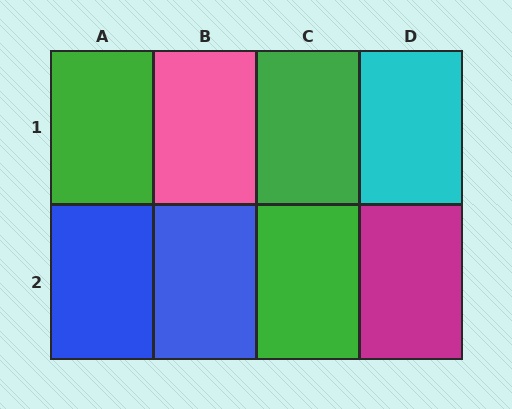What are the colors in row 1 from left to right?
Green, pink, green, cyan.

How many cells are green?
3 cells are green.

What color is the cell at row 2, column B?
Blue.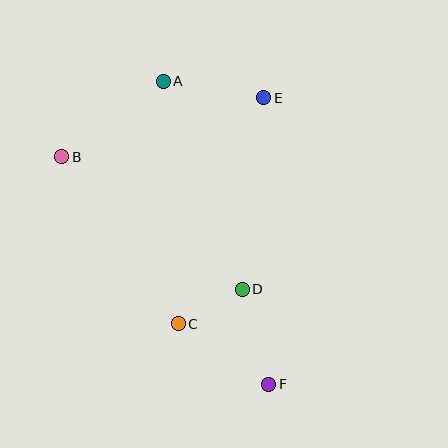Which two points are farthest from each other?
Points A and F are farthest from each other.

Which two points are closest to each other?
Points C and D are closest to each other.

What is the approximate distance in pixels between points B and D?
The distance between B and D is approximately 224 pixels.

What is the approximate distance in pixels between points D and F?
The distance between D and F is approximately 98 pixels.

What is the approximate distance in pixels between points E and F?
The distance between E and F is approximately 287 pixels.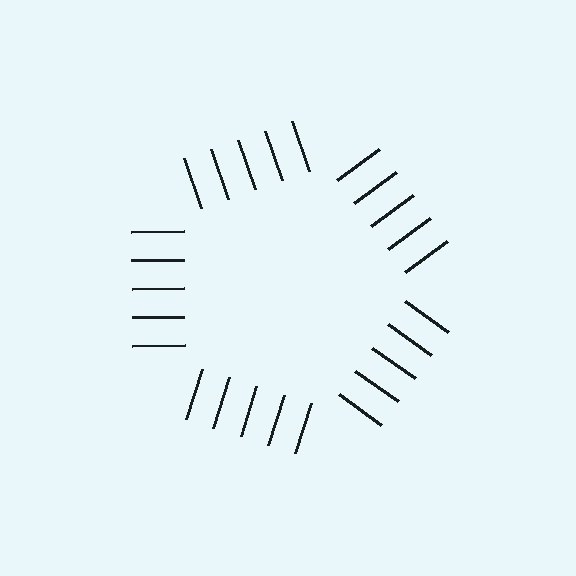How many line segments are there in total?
25 — 5 along each of the 5 edges.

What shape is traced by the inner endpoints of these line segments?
An illusory pentagon — the line segments terminate on its edges but no continuous stroke is drawn.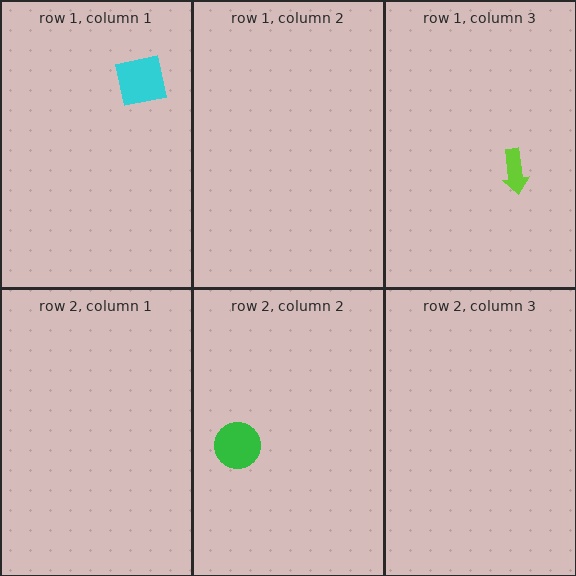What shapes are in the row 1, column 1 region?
The cyan square.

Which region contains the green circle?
The row 2, column 2 region.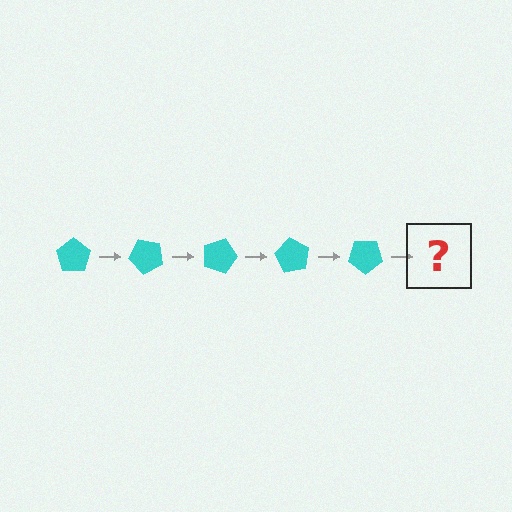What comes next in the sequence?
The next element should be a cyan pentagon rotated 225 degrees.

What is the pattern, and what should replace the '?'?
The pattern is that the pentagon rotates 45 degrees each step. The '?' should be a cyan pentagon rotated 225 degrees.